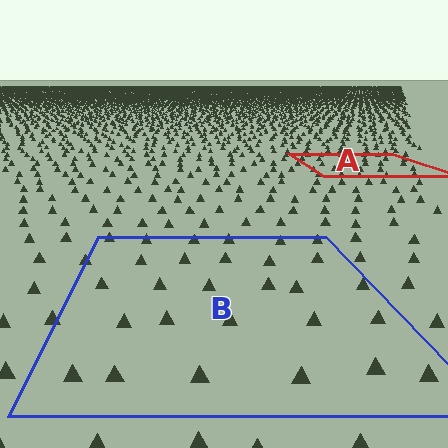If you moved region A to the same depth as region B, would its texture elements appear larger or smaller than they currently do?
They would appear larger. At a closer depth, the same texture elements are projected at a bigger on-screen size.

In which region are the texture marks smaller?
The texture marks are smaller in region A, because it is farther away.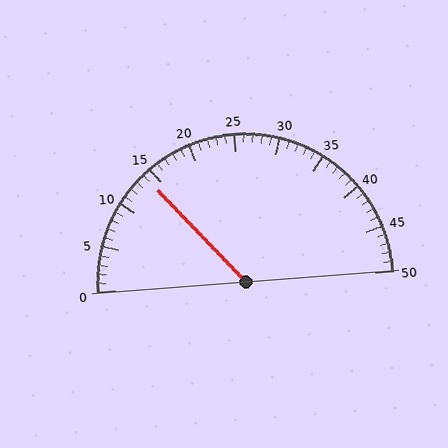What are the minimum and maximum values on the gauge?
The gauge ranges from 0 to 50.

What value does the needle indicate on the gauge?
The needle indicates approximately 14.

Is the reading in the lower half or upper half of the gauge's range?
The reading is in the lower half of the range (0 to 50).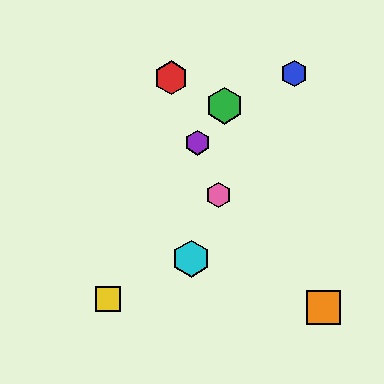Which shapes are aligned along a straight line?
The red hexagon, the purple hexagon, the pink hexagon are aligned along a straight line.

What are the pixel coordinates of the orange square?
The orange square is at (323, 308).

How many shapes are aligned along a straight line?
3 shapes (the red hexagon, the purple hexagon, the pink hexagon) are aligned along a straight line.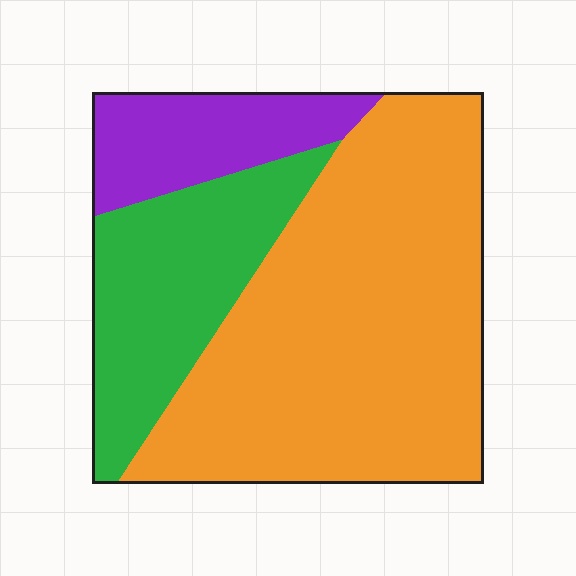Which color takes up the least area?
Purple, at roughly 15%.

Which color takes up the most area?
Orange, at roughly 60%.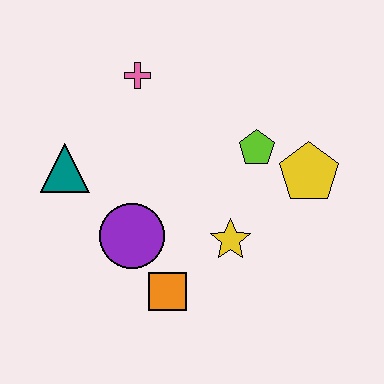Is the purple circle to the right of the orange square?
No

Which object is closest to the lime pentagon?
The yellow pentagon is closest to the lime pentagon.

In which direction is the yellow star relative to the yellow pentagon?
The yellow star is to the left of the yellow pentagon.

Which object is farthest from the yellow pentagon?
The teal triangle is farthest from the yellow pentagon.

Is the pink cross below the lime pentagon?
No